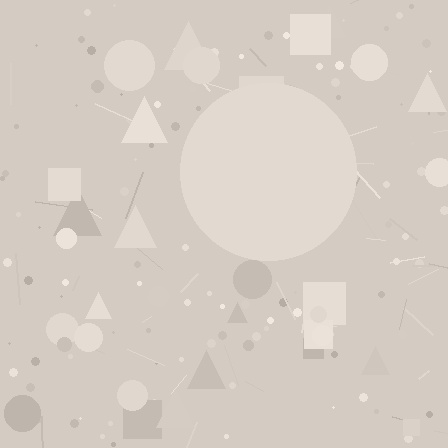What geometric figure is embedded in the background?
A circle is embedded in the background.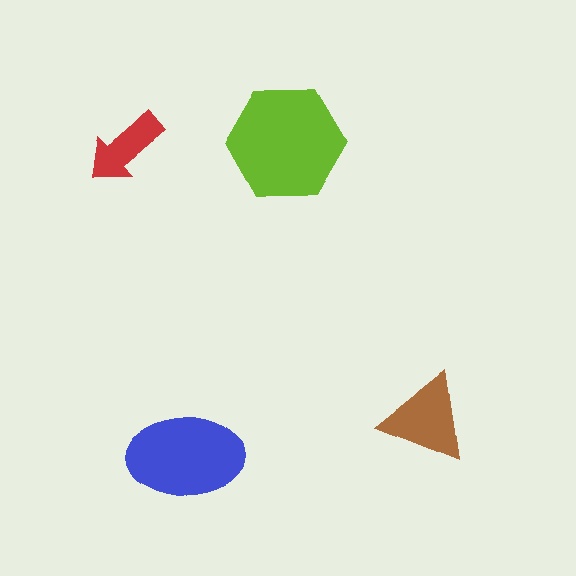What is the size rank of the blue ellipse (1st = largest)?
2nd.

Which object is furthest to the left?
The red arrow is leftmost.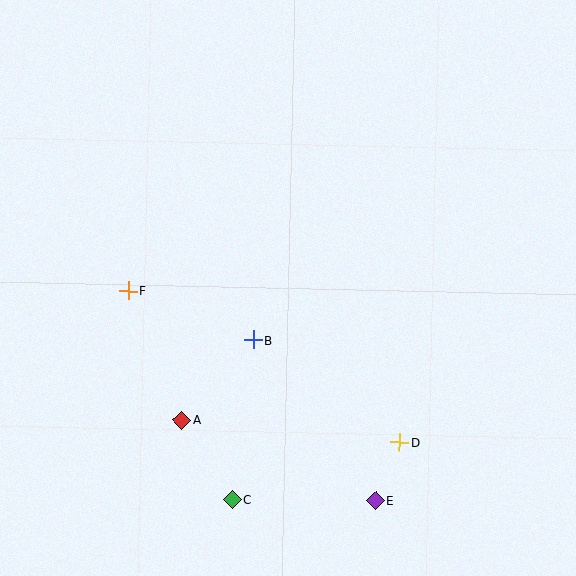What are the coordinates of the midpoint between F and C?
The midpoint between F and C is at (180, 395).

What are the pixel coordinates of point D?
Point D is at (399, 442).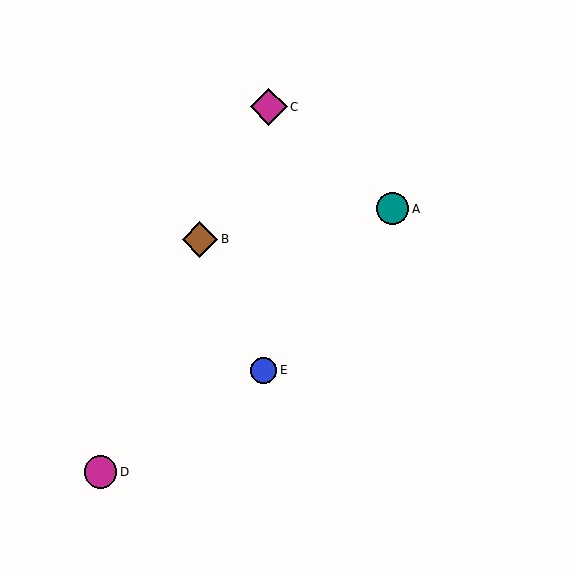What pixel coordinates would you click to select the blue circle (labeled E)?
Click at (264, 370) to select the blue circle E.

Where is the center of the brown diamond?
The center of the brown diamond is at (200, 239).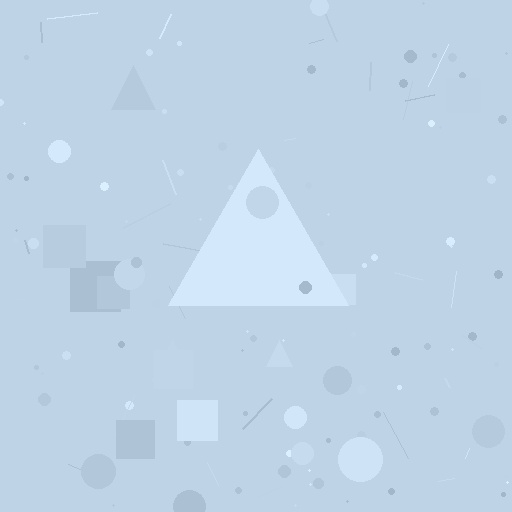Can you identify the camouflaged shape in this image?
The camouflaged shape is a triangle.